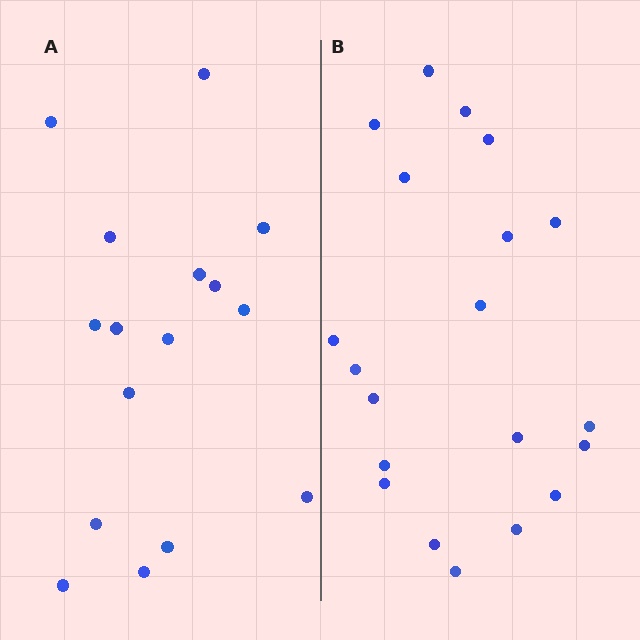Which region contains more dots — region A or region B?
Region B (the right region) has more dots.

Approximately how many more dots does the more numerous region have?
Region B has about 4 more dots than region A.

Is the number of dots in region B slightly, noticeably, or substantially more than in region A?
Region B has noticeably more, but not dramatically so. The ratio is roughly 1.2 to 1.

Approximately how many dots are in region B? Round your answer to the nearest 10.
About 20 dots.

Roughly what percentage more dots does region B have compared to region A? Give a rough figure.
About 25% more.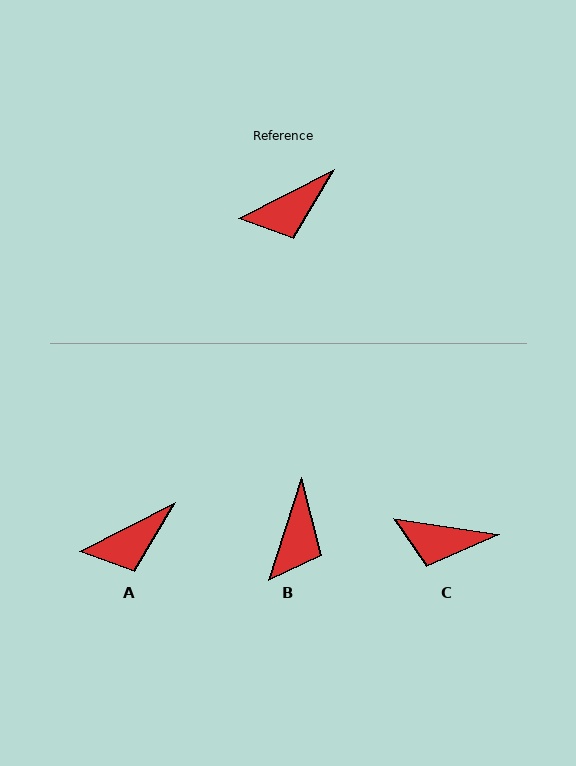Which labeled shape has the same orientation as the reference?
A.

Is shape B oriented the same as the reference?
No, it is off by about 45 degrees.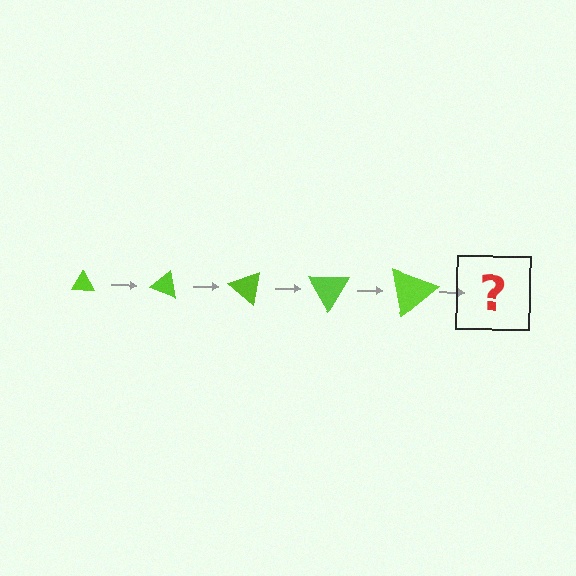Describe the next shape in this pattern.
It should be a triangle, larger than the previous one and rotated 100 degrees from the start.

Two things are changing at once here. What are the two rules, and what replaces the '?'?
The two rules are that the triangle grows larger each step and it rotates 20 degrees each step. The '?' should be a triangle, larger than the previous one and rotated 100 degrees from the start.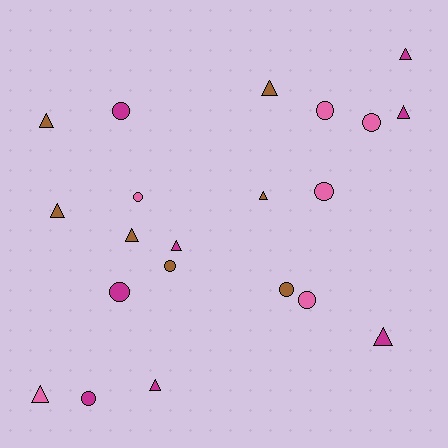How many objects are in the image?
There are 21 objects.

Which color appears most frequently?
Magenta, with 8 objects.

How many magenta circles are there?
There are 3 magenta circles.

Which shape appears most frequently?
Triangle, with 11 objects.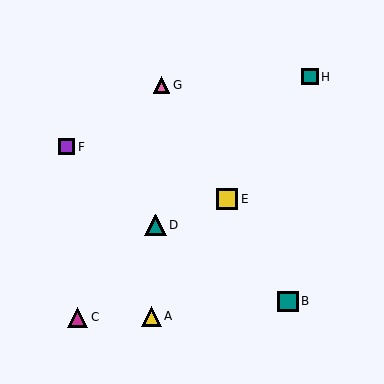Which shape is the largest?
The teal triangle (labeled D) is the largest.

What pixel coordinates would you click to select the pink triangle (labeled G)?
Click at (162, 85) to select the pink triangle G.